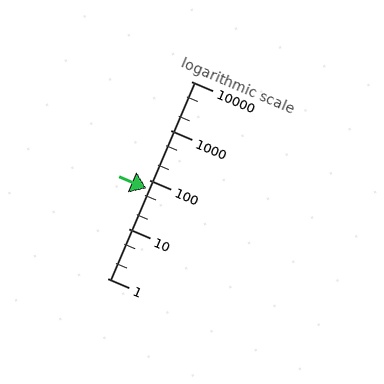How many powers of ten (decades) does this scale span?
The scale spans 4 decades, from 1 to 10000.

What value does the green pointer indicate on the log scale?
The pointer indicates approximately 67.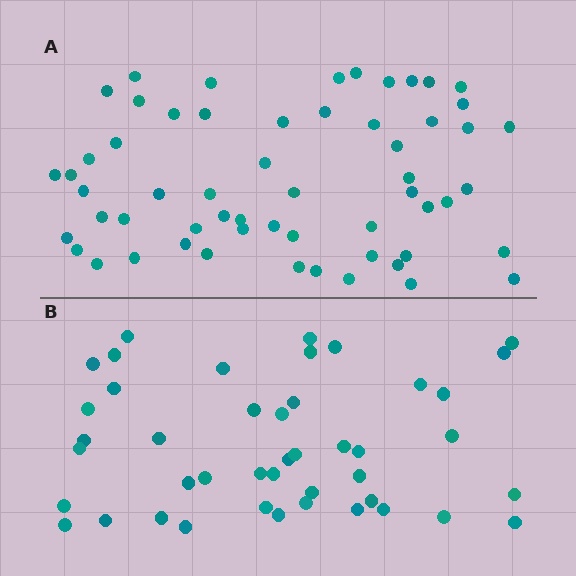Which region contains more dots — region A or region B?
Region A (the top region) has more dots.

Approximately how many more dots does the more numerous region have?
Region A has approximately 15 more dots than region B.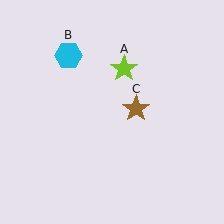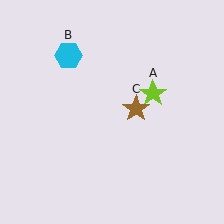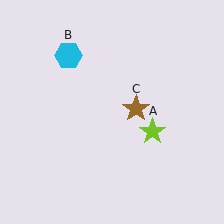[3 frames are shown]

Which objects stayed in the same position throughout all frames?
Cyan hexagon (object B) and brown star (object C) remained stationary.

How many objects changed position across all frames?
1 object changed position: lime star (object A).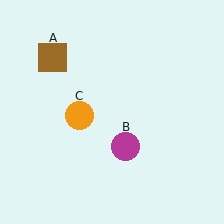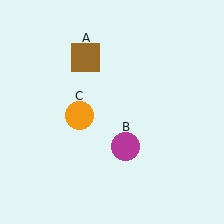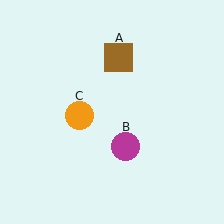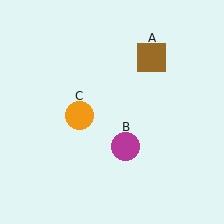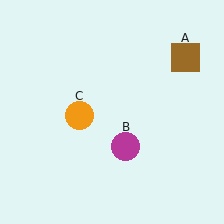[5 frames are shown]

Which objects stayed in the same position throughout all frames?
Magenta circle (object B) and orange circle (object C) remained stationary.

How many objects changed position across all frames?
1 object changed position: brown square (object A).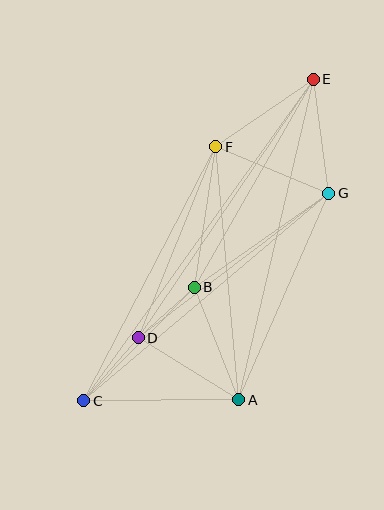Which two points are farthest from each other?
Points C and E are farthest from each other.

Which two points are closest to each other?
Points B and D are closest to each other.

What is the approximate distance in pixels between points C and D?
The distance between C and D is approximately 83 pixels.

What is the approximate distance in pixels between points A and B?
The distance between A and B is approximately 121 pixels.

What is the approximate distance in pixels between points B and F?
The distance between B and F is approximately 142 pixels.